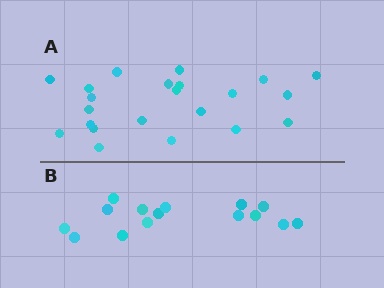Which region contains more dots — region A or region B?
Region A (the top region) has more dots.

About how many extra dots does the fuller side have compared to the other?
Region A has roughly 8 or so more dots than region B.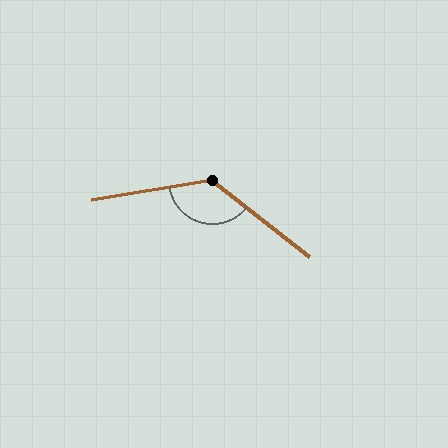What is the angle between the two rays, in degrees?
Approximately 133 degrees.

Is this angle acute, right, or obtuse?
It is obtuse.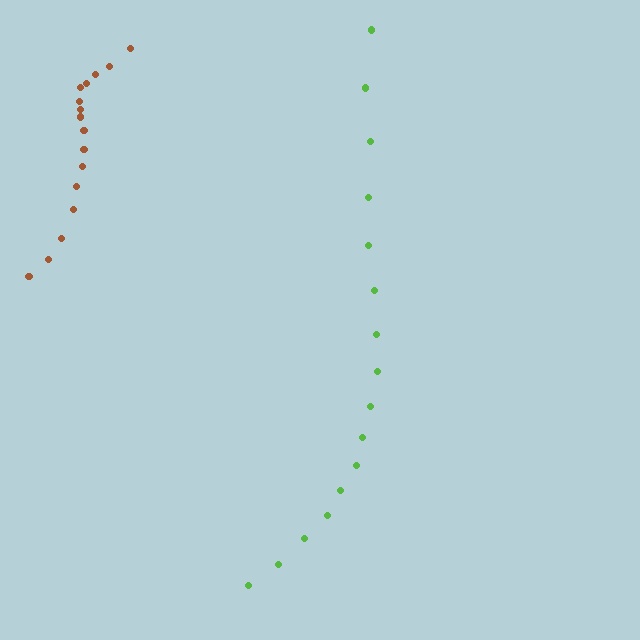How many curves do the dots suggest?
There are 2 distinct paths.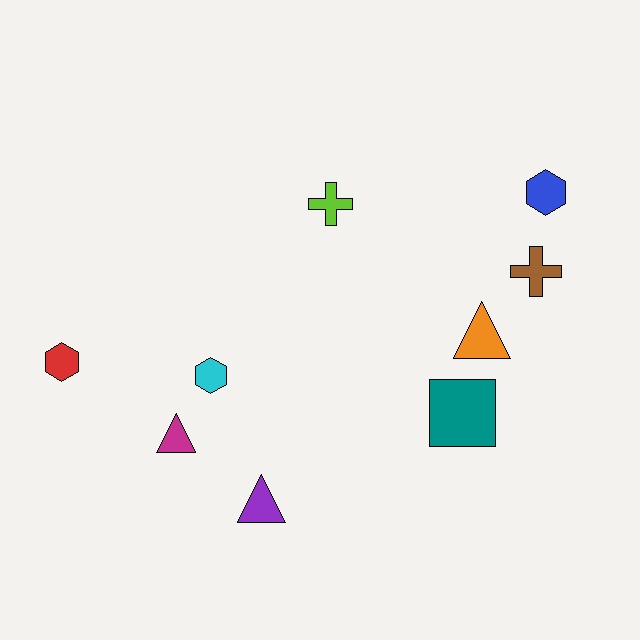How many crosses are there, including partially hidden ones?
There are 2 crosses.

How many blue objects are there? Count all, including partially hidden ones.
There is 1 blue object.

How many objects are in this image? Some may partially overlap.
There are 9 objects.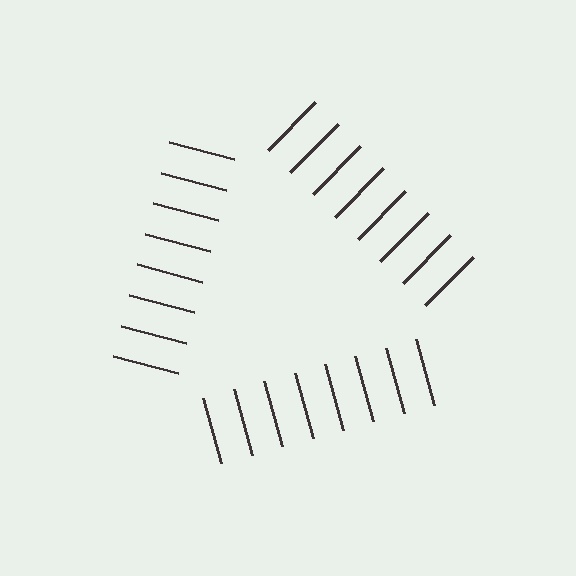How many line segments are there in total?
24 — 8 along each of the 3 edges.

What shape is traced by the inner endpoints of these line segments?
An illusory triangle — the line segments terminate on its edges but no continuous stroke is drawn.